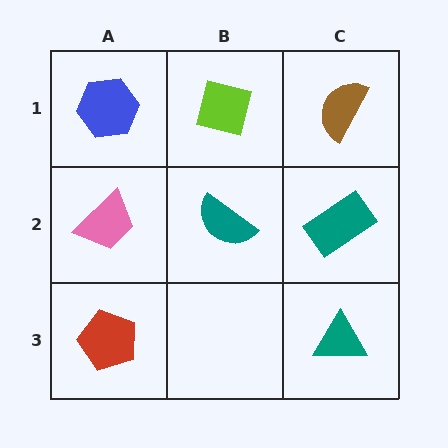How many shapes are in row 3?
2 shapes.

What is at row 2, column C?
A teal rectangle.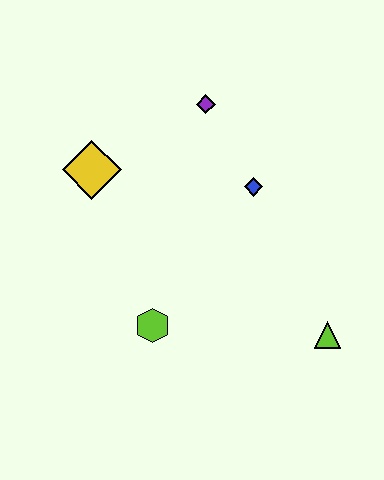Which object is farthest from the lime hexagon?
The purple diamond is farthest from the lime hexagon.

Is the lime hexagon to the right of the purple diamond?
No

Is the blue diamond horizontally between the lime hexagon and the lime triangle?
Yes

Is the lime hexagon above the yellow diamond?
No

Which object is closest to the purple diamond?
The blue diamond is closest to the purple diamond.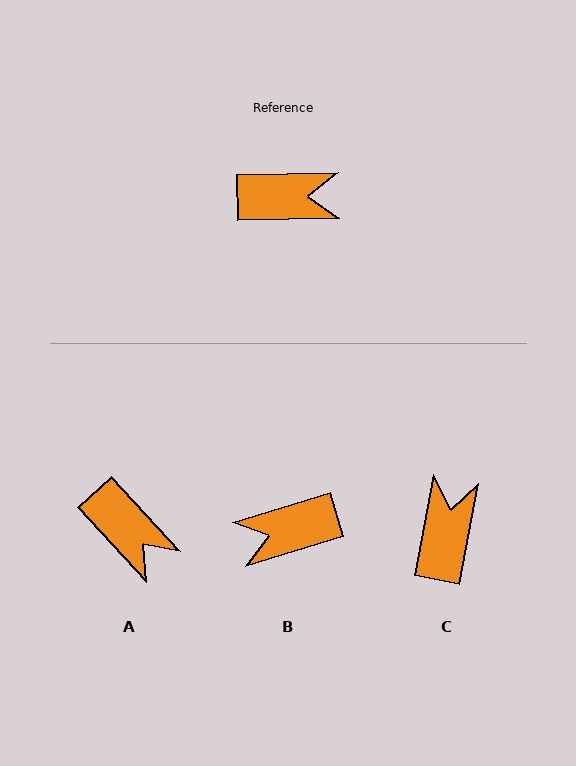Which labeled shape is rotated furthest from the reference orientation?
B, about 164 degrees away.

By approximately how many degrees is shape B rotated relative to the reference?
Approximately 164 degrees clockwise.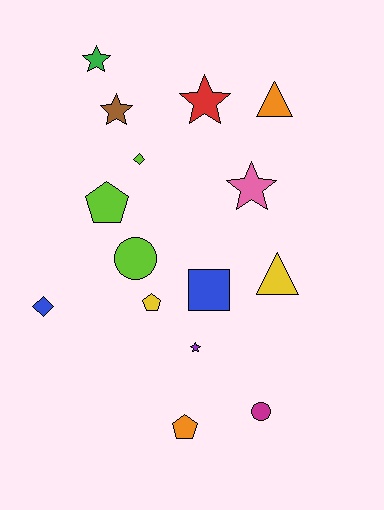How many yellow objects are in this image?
There are 2 yellow objects.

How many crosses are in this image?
There are no crosses.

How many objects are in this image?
There are 15 objects.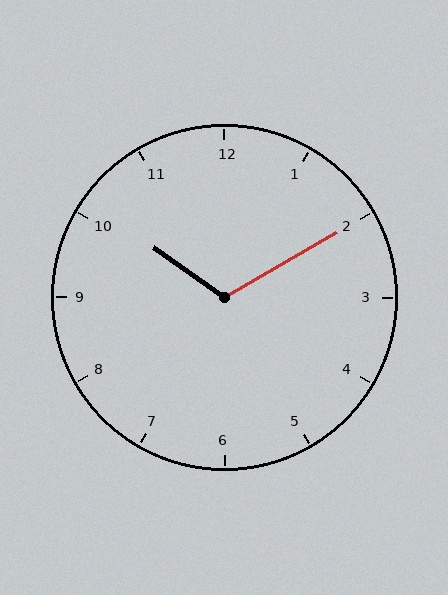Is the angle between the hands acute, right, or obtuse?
It is obtuse.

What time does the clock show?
10:10.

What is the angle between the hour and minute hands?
Approximately 115 degrees.